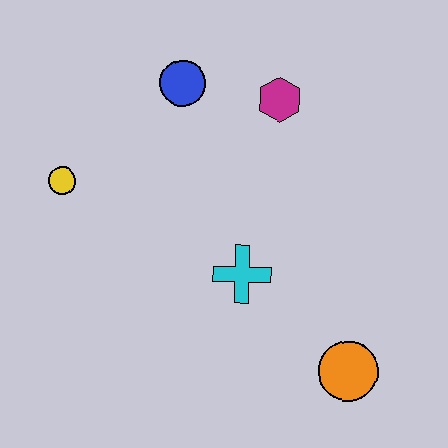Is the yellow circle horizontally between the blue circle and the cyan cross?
No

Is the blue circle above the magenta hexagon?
Yes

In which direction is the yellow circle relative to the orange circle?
The yellow circle is to the left of the orange circle.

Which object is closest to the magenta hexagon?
The blue circle is closest to the magenta hexagon.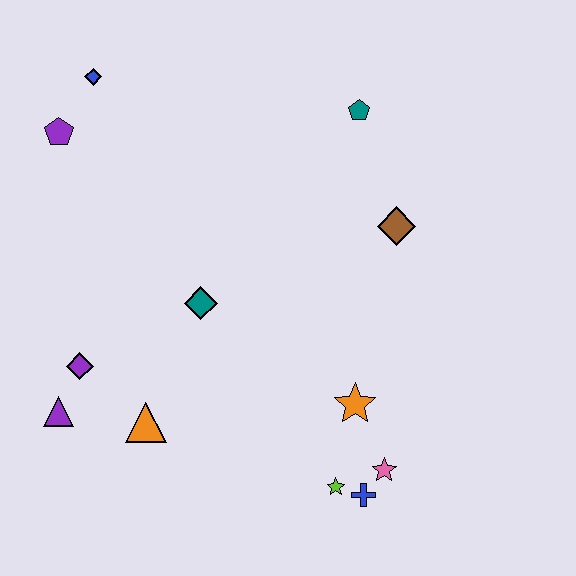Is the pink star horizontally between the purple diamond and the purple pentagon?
No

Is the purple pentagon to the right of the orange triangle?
No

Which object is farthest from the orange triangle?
The teal pentagon is farthest from the orange triangle.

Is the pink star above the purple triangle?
No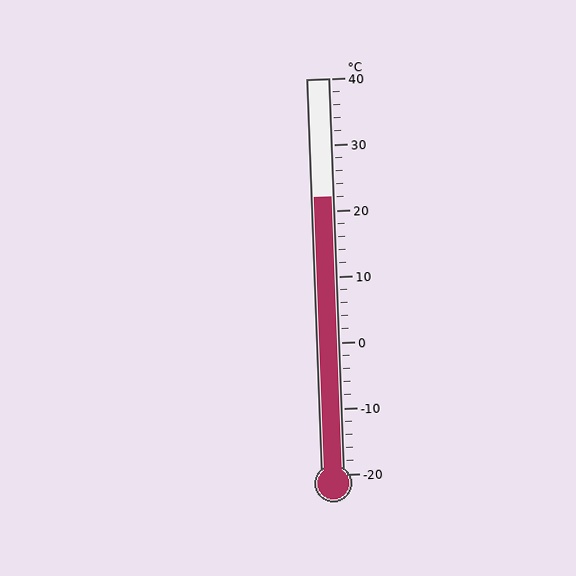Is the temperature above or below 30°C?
The temperature is below 30°C.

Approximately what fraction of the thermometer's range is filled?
The thermometer is filled to approximately 70% of its range.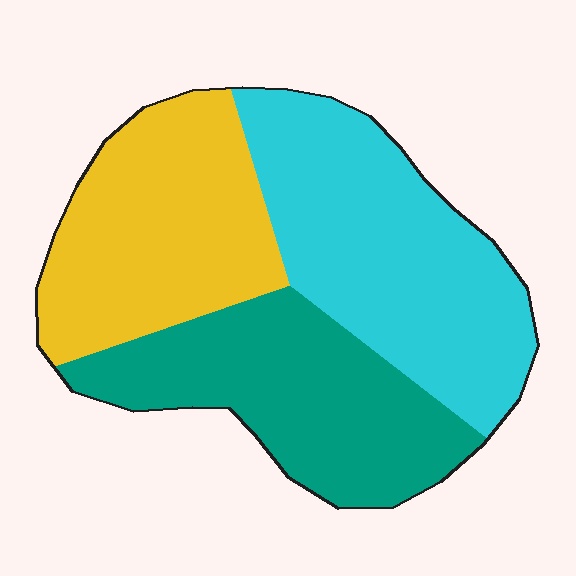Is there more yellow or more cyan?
Cyan.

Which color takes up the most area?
Cyan, at roughly 40%.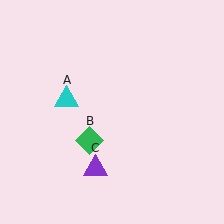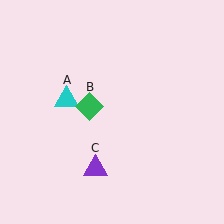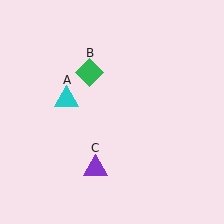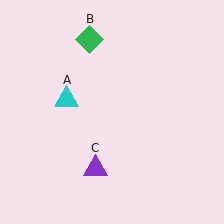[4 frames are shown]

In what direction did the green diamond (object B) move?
The green diamond (object B) moved up.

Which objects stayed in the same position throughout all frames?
Cyan triangle (object A) and purple triangle (object C) remained stationary.